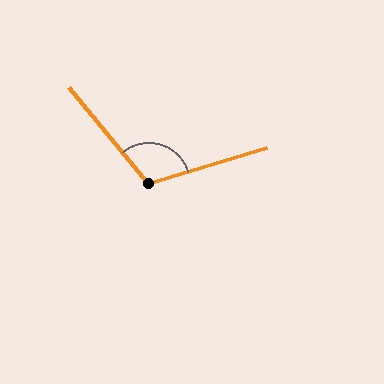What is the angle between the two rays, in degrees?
Approximately 112 degrees.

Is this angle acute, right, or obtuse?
It is obtuse.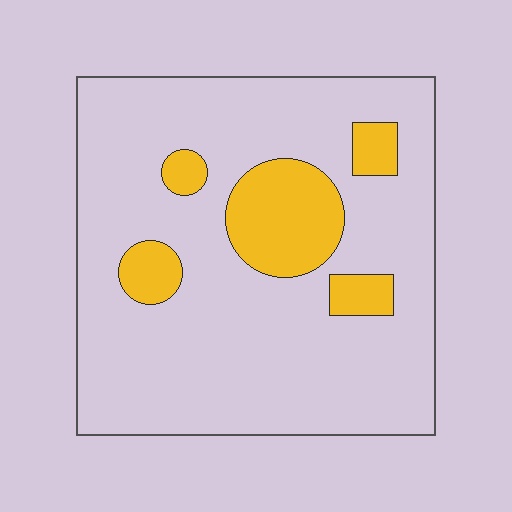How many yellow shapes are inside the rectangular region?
5.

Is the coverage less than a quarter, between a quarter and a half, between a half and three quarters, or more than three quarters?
Less than a quarter.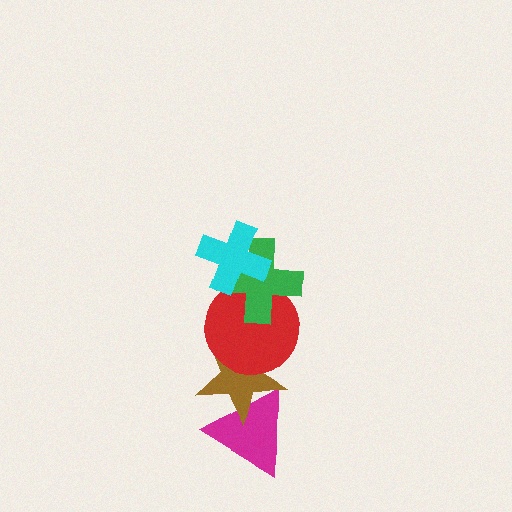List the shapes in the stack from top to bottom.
From top to bottom: the cyan cross, the green cross, the red circle, the brown star, the magenta triangle.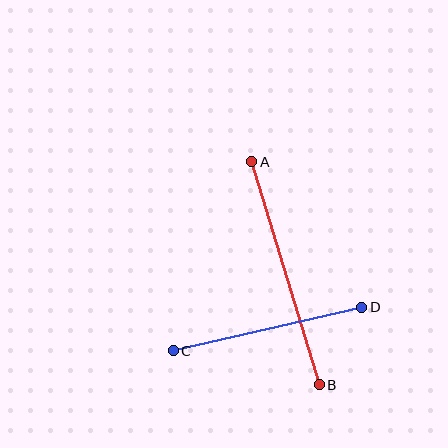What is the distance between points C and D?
The distance is approximately 194 pixels.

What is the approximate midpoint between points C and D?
The midpoint is at approximately (268, 329) pixels.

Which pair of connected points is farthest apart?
Points A and B are farthest apart.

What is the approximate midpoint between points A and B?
The midpoint is at approximately (285, 273) pixels.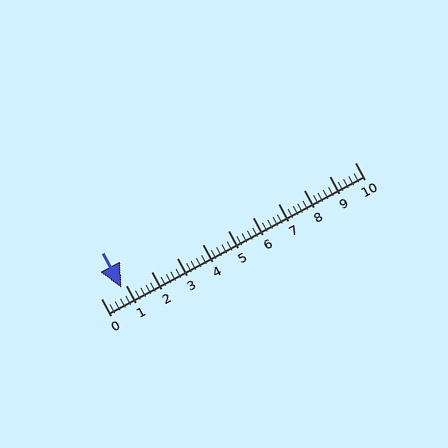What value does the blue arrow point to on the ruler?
The blue arrow points to approximately 0.8.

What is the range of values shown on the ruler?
The ruler shows values from 0 to 10.